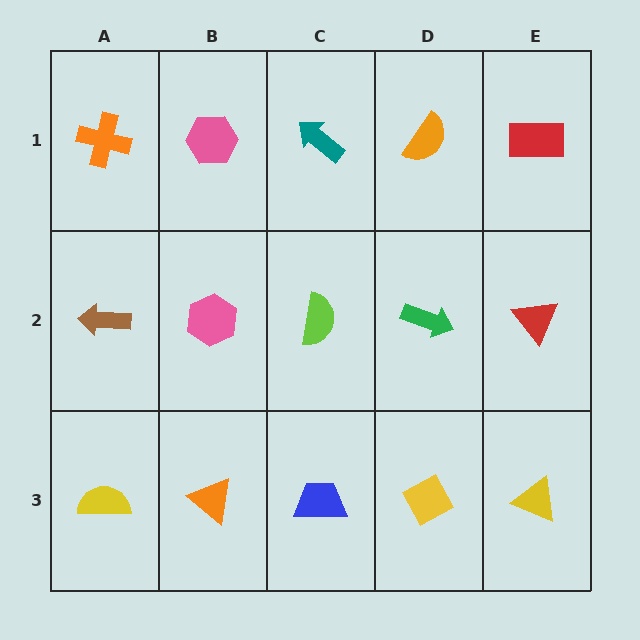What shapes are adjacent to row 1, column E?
A red triangle (row 2, column E), an orange semicircle (row 1, column D).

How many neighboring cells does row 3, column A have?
2.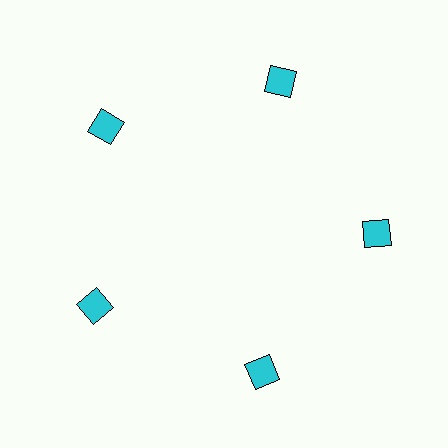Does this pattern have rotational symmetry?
Yes, this pattern has 5-fold rotational symmetry. It looks the same after rotating 72 degrees around the center.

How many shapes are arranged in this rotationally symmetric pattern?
There are 5 shapes, arranged in 5 groups of 1.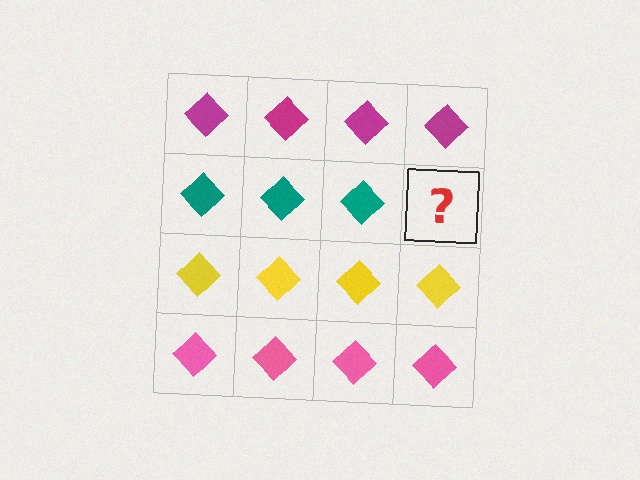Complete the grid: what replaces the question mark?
The question mark should be replaced with a teal diamond.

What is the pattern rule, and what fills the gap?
The rule is that each row has a consistent color. The gap should be filled with a teal diamond.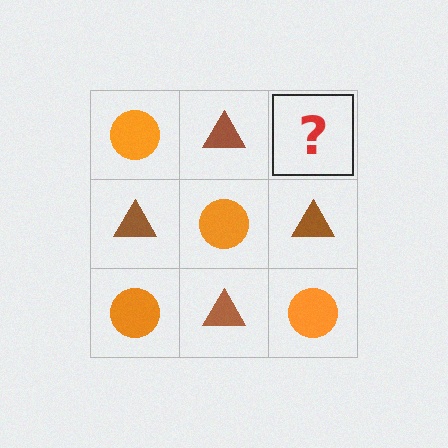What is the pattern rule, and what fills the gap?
The rule is that it alternates orange circle and brown triangle in a checkerboard pattern. The gap should be filled with an orange circle.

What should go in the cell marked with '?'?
The missing cell should contain an orange circle.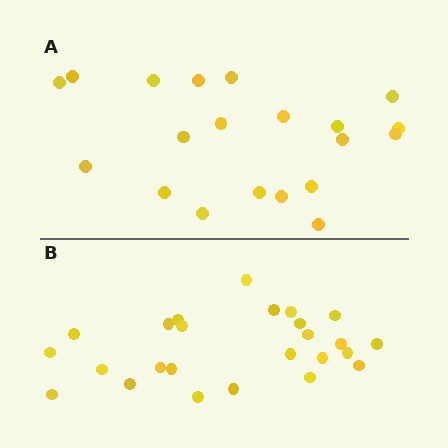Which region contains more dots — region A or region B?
Region B (the bottom region) has more dots.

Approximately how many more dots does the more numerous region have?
Region B has about 5 more dots than region A.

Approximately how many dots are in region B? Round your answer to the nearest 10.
About 20 dots. (The exact count is 25, which rounds to 20.)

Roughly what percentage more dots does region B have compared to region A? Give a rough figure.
About 25% more.